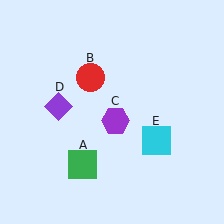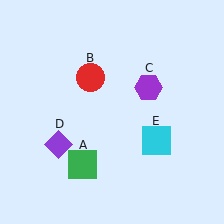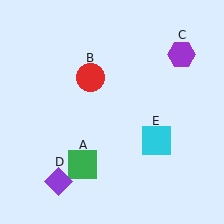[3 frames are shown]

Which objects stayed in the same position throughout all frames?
Green square (object A) and red circle (object B) and cyan square (object E) remained stationary.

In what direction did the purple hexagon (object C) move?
The purple hexagon (object C) moved up and to the right.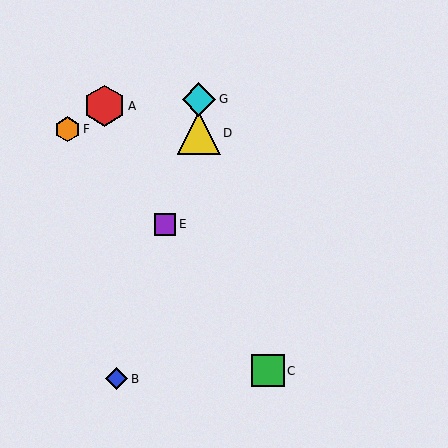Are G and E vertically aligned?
No, G is at x≈199 and E is at x≈165.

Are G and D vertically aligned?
Yes, both are at x≈199.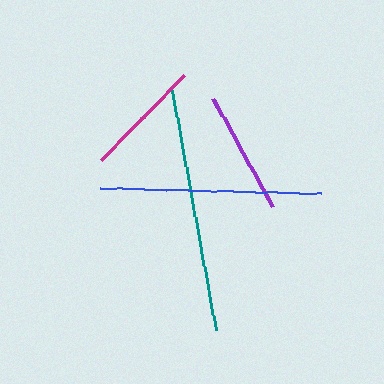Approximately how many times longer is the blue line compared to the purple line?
The blue line is approximately 1.8 times the length of the purple line.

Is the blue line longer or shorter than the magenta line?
The blue line is longer than the magenta line.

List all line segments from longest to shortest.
From longest to shortest: teal, blue, purple, magenta.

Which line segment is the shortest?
The magenta line is the shortest at approximately 118 pixels.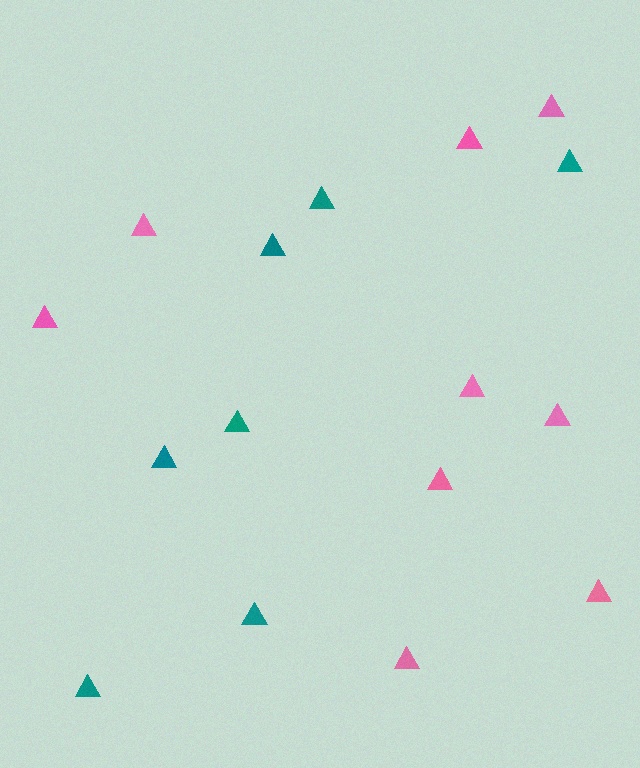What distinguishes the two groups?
There are 2 groups: one group of pink triangles (9) and one group of teal triangles (7).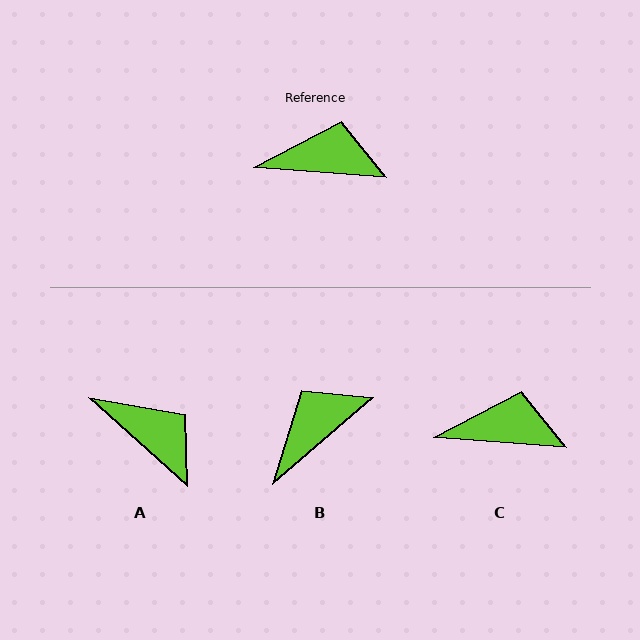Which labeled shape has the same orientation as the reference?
C.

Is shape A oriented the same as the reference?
No, it is off by about 38 degrees.